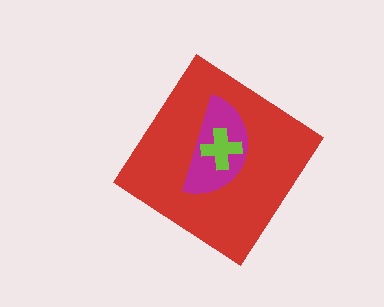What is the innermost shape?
The lime cross.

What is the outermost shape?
The red diamond.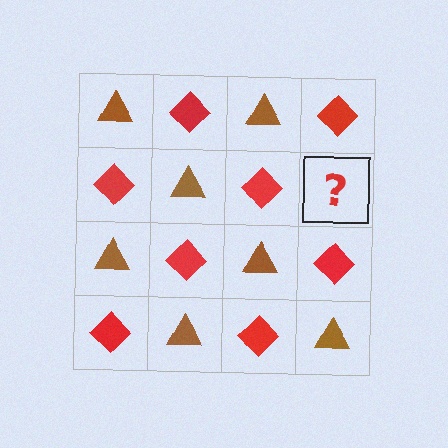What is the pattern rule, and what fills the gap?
The rule is that it alternates brown triangle and red diamond in a checkerboard pattern. The gap should be filled with a brown triangle.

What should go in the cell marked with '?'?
The missing cell should contain a brown triangle.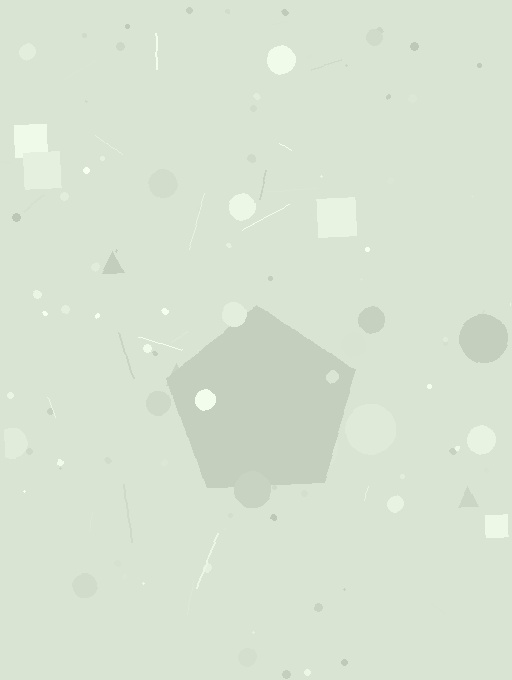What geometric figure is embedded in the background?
A pentagon is embedded in the background.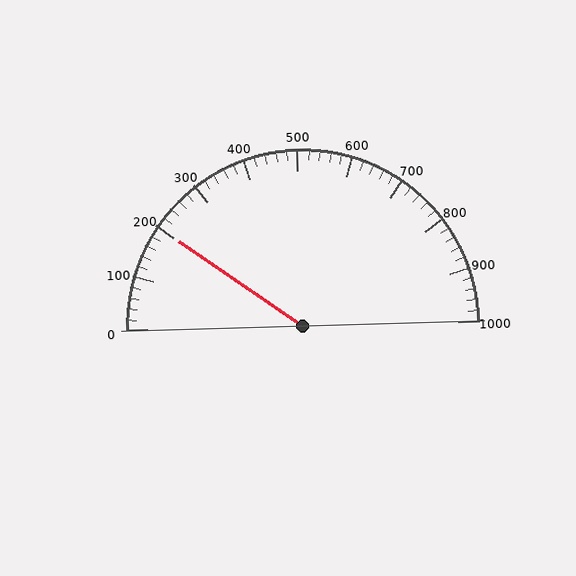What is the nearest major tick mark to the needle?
The nearest major tick mark is 200.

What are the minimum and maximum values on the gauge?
The gauge ranges from 0 to 1000.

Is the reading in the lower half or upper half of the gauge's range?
The reading is in the lower half of the range (0 to 1000).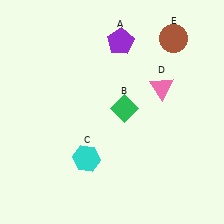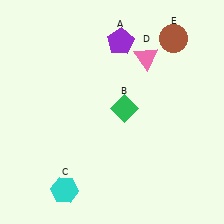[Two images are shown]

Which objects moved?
The objects that moved are: the cyan hexagon (C), the pink triangle (D).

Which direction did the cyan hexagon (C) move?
The cyan hexagon (C) moved down.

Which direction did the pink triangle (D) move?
The pink triangle (D) moved up.